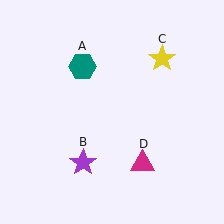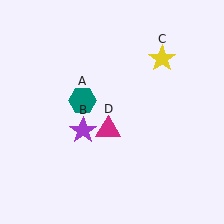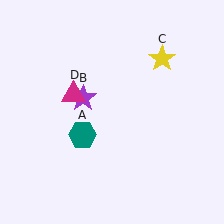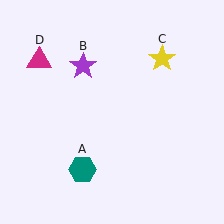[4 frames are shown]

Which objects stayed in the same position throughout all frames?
Yellow star (object C) remained stationary.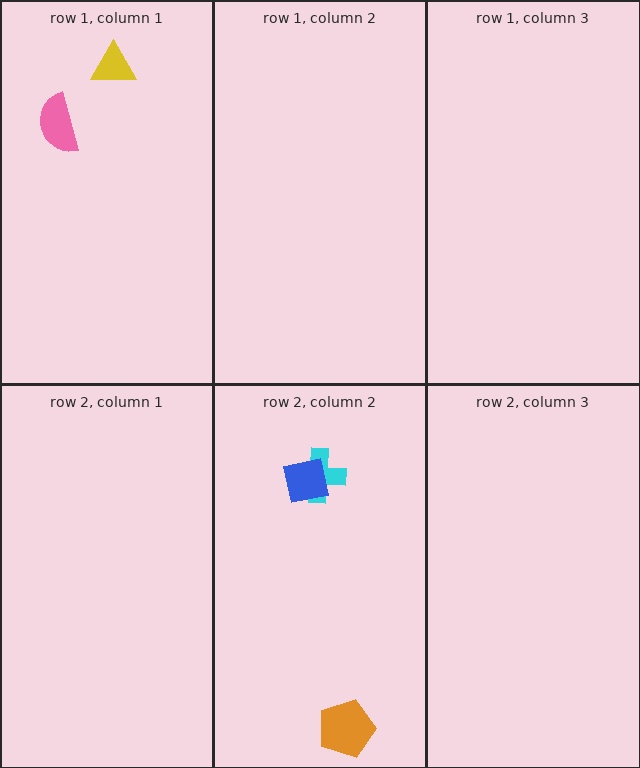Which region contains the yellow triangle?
The row 1, column 1 region.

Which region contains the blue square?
The row 2, column 2 region.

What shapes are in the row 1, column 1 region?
The pink semicircle, the yellow triangle.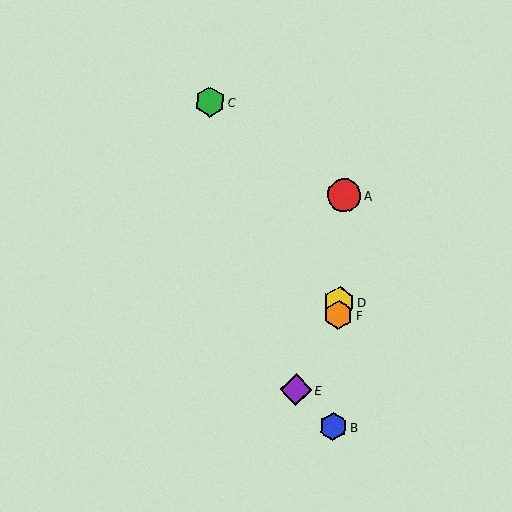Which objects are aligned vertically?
Objects A, B, D, F are aligned vertically.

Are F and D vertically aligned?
Yes, both are at x≈338.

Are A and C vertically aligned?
No, A is at x≈344 and C is at x≈210.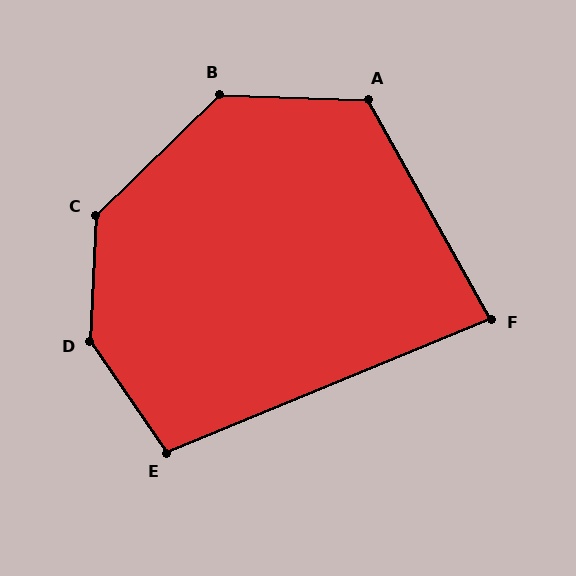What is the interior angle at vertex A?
Approximately 121 degrees (obtuse).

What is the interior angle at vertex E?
Approximately 102 degrees (obtuse).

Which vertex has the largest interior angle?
D, at approximately 143 degrees.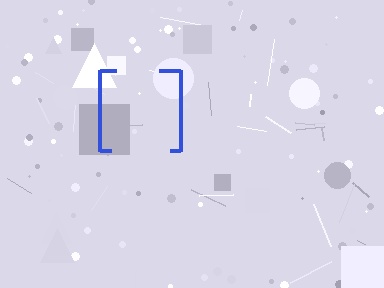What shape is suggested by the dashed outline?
The dashed outline suggests a square.